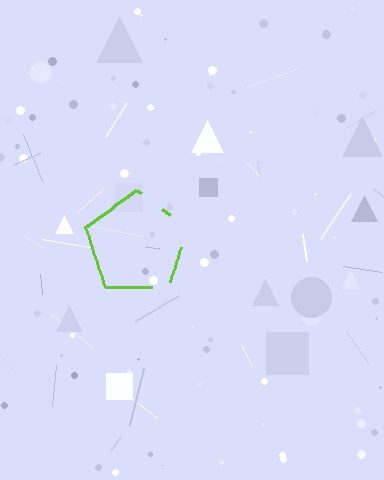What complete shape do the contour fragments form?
The contour fragments form a pentagon.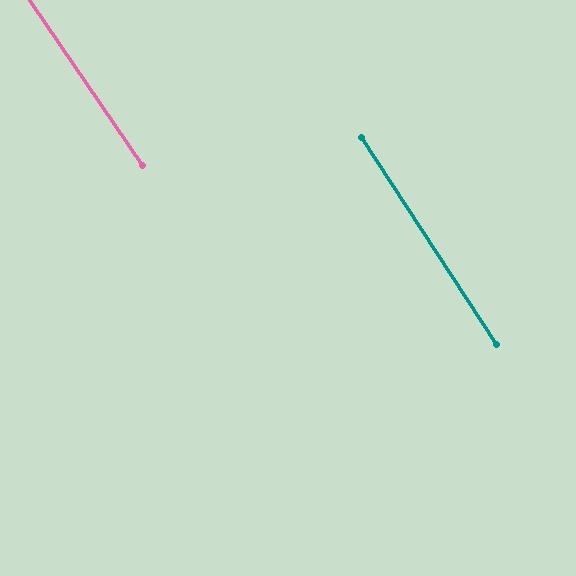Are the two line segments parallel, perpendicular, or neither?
Parallel — their directions differ by only 1.0°.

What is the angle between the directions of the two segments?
Approximately 1 degree.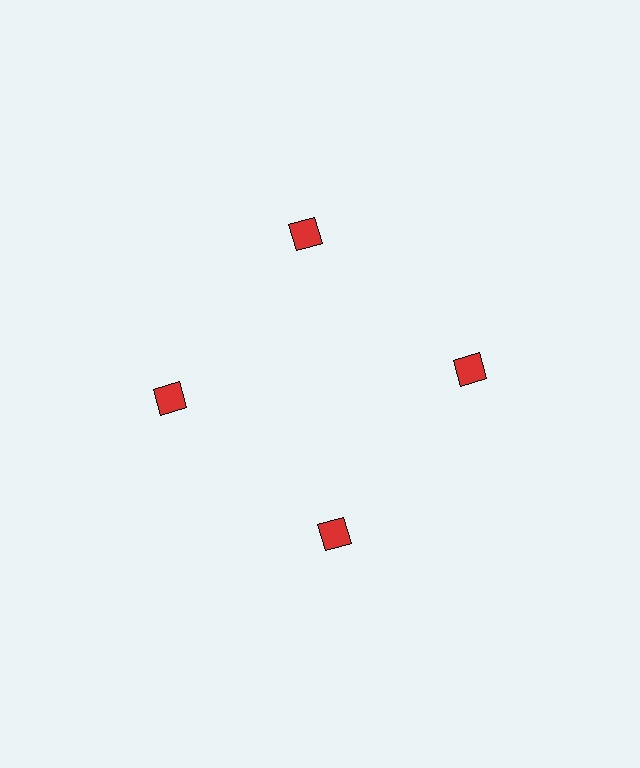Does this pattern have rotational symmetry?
Yes, this pattern has 4-fold rotational symmetry. It looks the same after rotating 90 degrees around the center.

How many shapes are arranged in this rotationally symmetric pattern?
There are 4 shapes, arranged in 4 groups of 1.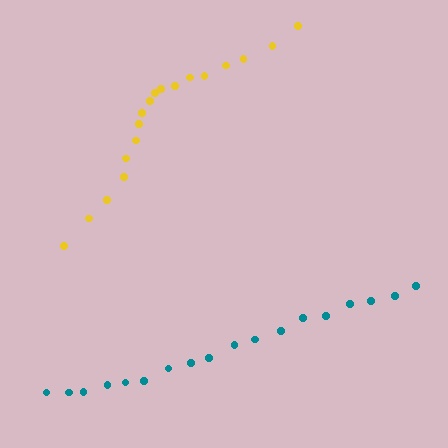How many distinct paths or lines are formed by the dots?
There are 2 distinct paths.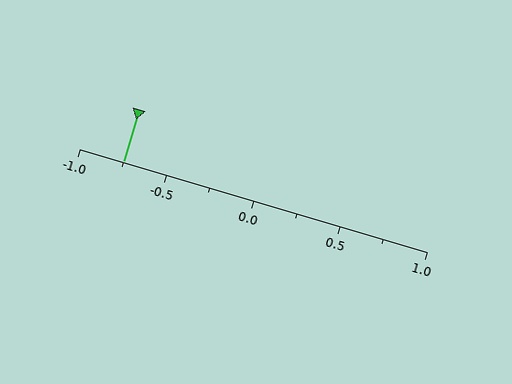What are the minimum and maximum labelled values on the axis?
The axis runs from -1.0 to 1.0.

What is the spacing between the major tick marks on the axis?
The major ticks are spaced 0.5 apart.